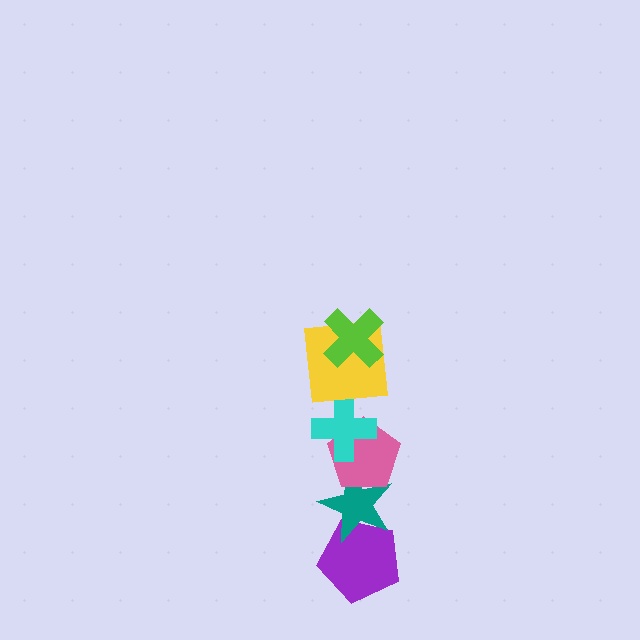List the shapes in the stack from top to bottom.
From top to bottom: the lime cross, the yellow square, the cyan cross, the pink pentagon, the teal star, the purple pentagon.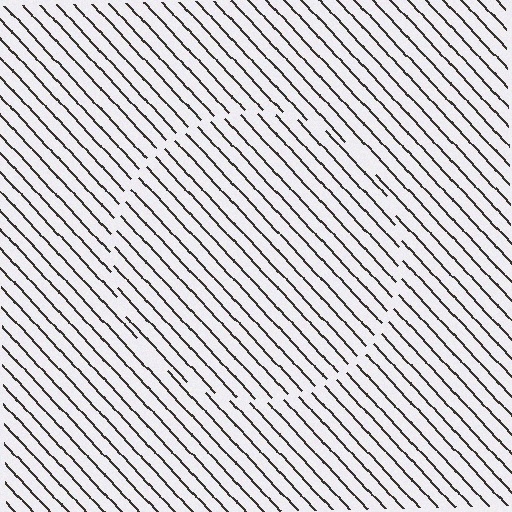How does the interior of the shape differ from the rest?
The interior of the shape contains the same grating, shifted by half a period — the contour is defined by the phase discontinuity where line-ends from the inner and outer gratings abut.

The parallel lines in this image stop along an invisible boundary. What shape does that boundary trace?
An illusory circle. The interior of the shape contains the same grating, shifted by half a period — the contour is defined by the phase discontinuity where line-ends from the inner and outer gratings abut.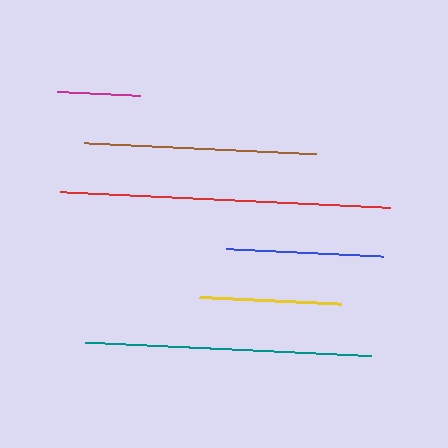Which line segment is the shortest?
The magenta line is the shortest at approximately 83 pixels.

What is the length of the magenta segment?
The magenta segment is approximately 83 pixels long.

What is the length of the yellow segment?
The yellow segment is approximately 142 pixels long.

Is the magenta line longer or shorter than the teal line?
The teal line is longer than the magenta line.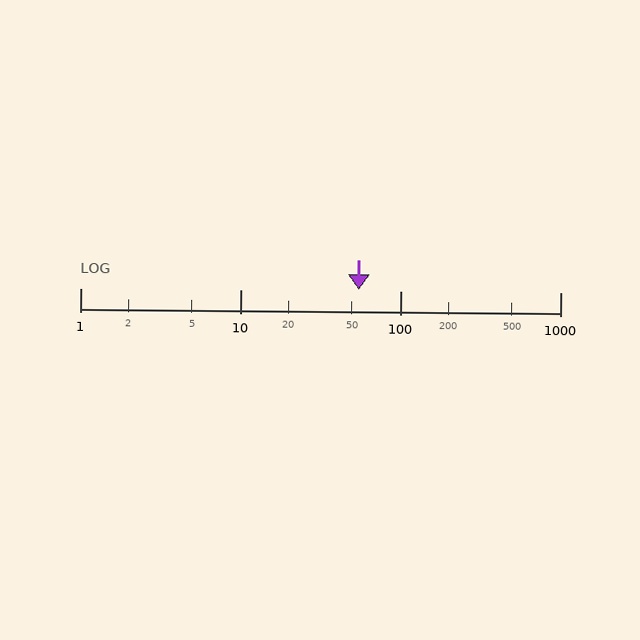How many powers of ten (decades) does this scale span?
The scale spans 3 decades, from 1 to 1000.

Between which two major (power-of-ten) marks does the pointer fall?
The pointer is between 10 and 100.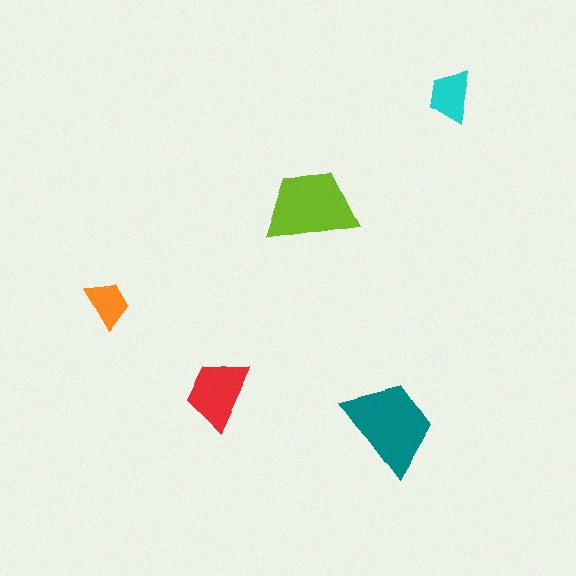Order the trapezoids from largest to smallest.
the teal one, the lime one, the red one, the cyan one, the orange one.